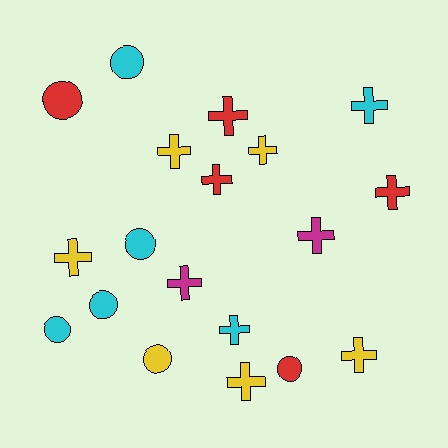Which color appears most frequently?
Cyan, with 6 objects.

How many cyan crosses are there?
There are 2 cyan crosses.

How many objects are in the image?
There are 19 objects.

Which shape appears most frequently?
Cross, with 12 objects.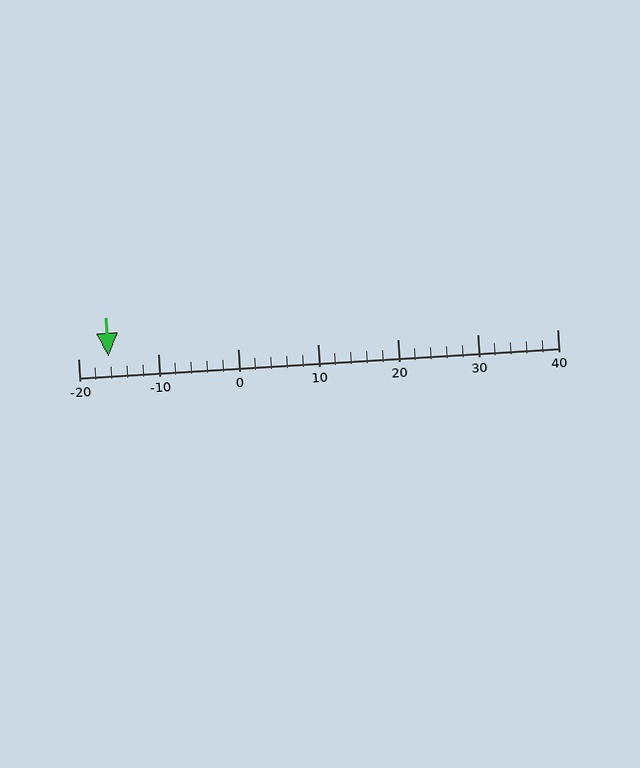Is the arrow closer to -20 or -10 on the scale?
The arrow is closer to -20.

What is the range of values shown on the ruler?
The ruler shows values from -20 to 40.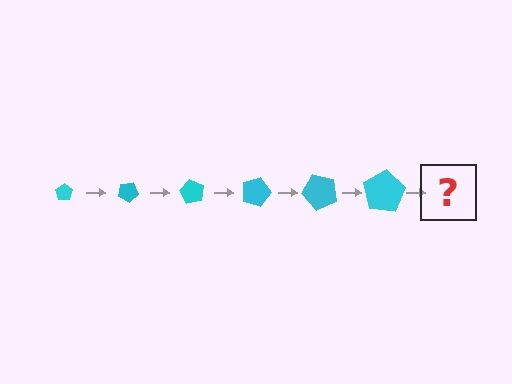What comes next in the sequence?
The next element should be a pentagon, larger than the previous one and rotated 180 degrees from the start.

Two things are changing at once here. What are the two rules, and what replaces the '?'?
The two rules are that the pentagon grows larger each step and it rotates 30 degrees each step. The '?' should be a pentagon, larger than the previous one and rotated 180 degrees from the start.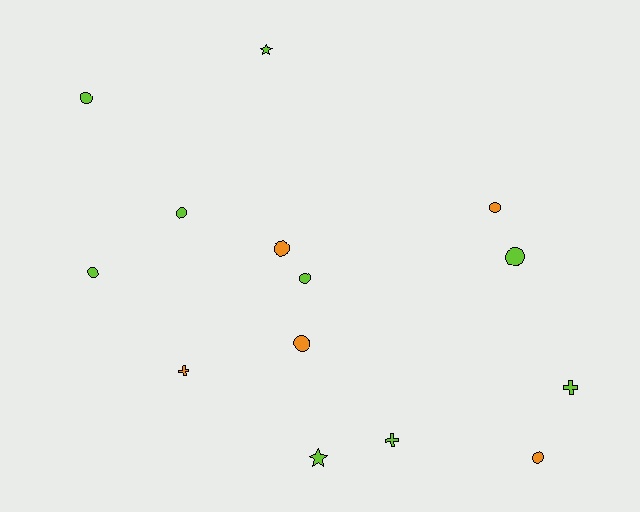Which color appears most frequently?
Lime, with 9 objects.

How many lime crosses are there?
There are 2 lime crosses.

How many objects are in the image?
There are 14 objects.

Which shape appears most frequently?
Circle, with 9 objects.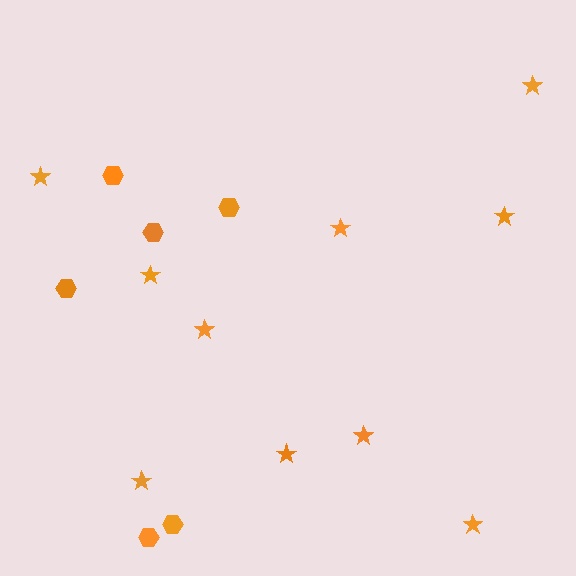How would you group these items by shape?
There are 2 groups: one group of hexagons (6) and one group of stars (10).